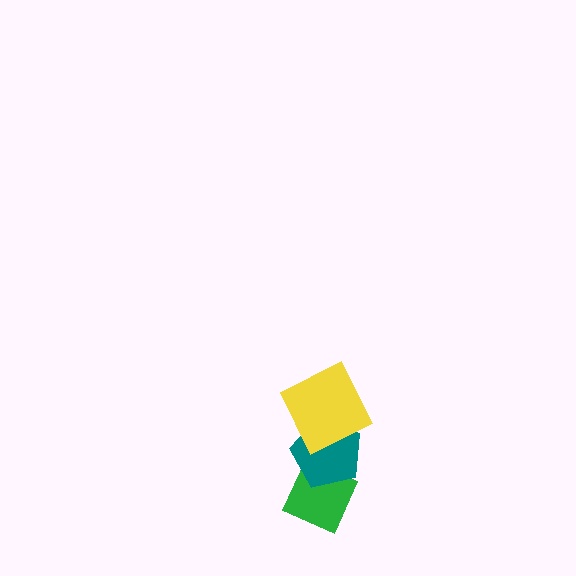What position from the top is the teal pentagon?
The teal pentagon is 2nd from the top.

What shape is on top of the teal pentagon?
The yellow square is on top of the teal pentagon.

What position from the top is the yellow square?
The yellow square is 1st from the top.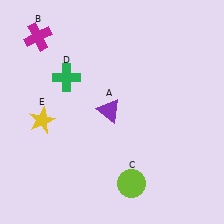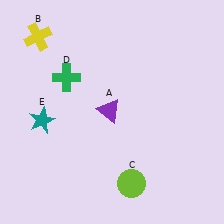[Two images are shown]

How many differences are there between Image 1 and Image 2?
There are 2 differences between the two images.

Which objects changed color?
B changed from magenta to yellow. E changed from yellow to teal.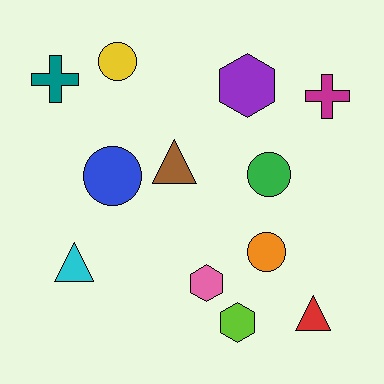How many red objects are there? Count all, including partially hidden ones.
There is 1 red object.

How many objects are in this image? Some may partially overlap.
There are 12 objects.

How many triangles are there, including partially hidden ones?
There are 3 triangles.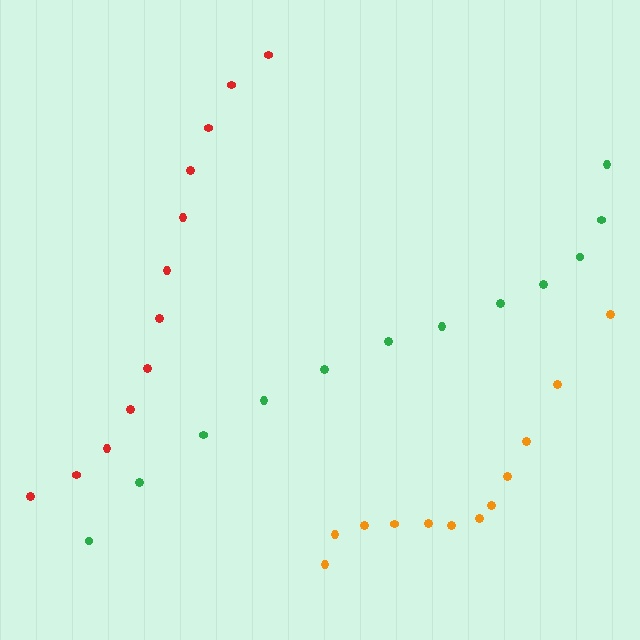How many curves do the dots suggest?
There are 3 distinct paths.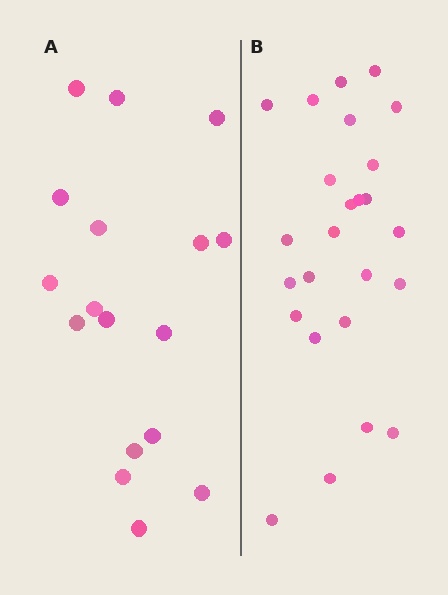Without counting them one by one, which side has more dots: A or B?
Region B (the right region) has more dots.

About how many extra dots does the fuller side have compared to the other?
Region B has roughly 8 or so more dots than region A.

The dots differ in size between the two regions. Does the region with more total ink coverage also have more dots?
No. Region A has more total ink coverage because its dots are larger, but region B actually contains more individual dots. Total area can be misleading — the number of items is what matters here.